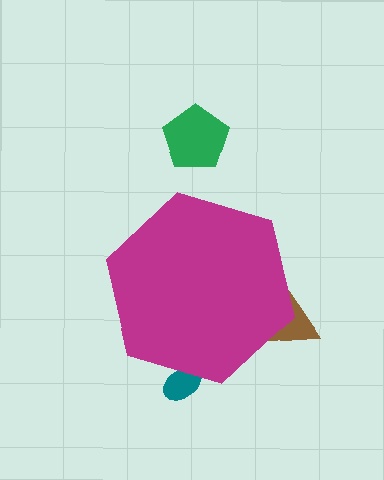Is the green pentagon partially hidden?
No, the green pentagon is fully visible.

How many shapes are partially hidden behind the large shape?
2 shapes are partially hidden.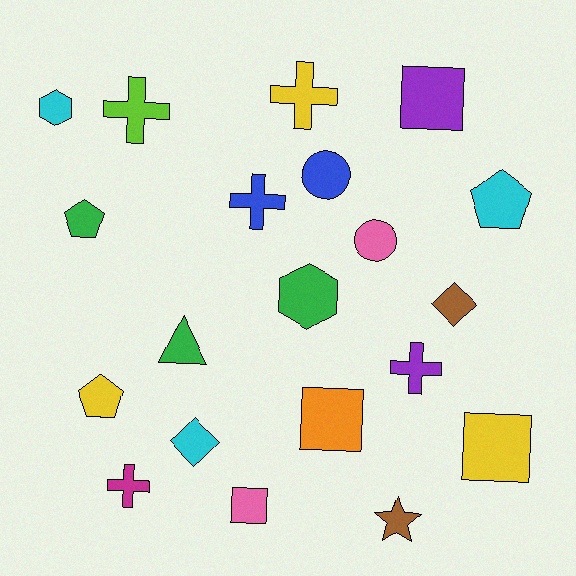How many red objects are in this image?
There are no red objects.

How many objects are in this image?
There are 20 objects.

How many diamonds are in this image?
There are 2 diamonds.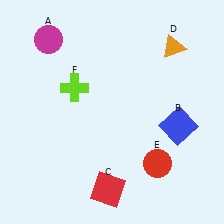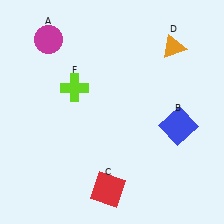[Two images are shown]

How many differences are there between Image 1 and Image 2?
There is 1 difference between the two images.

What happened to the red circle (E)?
The red circle (E) was removed in Image 2. It was in the bottom-right area of Image 1.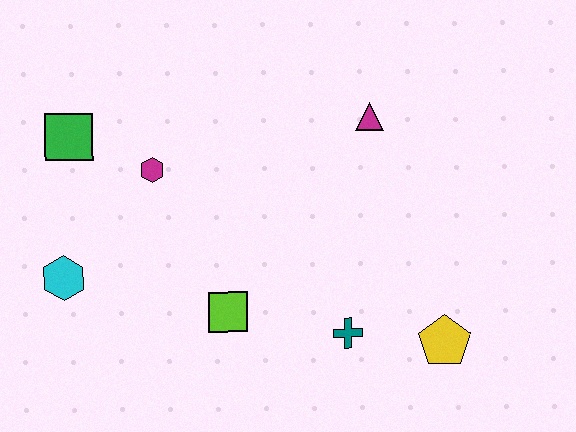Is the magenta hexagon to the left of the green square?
No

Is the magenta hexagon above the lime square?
Yes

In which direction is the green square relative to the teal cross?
The green square is to the left of the teal cross.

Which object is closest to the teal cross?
The yellow pentagon is closest to the teal cross.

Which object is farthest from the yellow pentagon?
The green square is farthest from the yellow pentagon.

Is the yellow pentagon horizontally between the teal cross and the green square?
No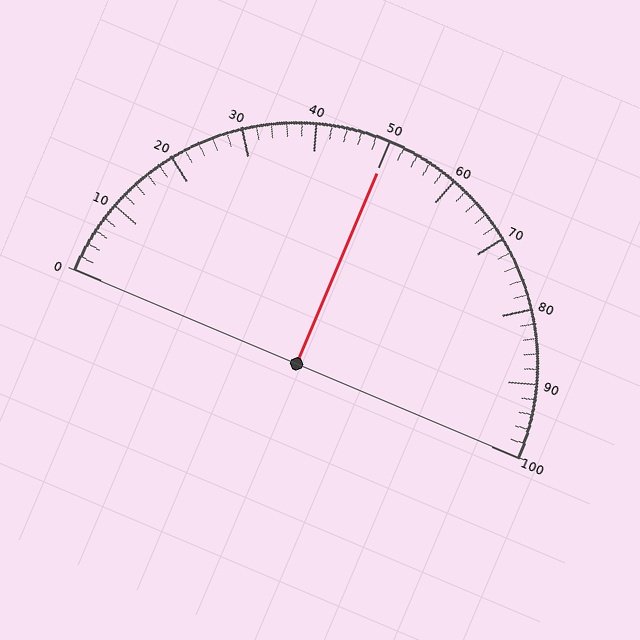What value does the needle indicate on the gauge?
The needle indicates approximately 50.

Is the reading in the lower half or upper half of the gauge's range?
The reading is in the upper half of the range (0 to 100).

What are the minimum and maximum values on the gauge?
The gauge ranges from 0 to 100.